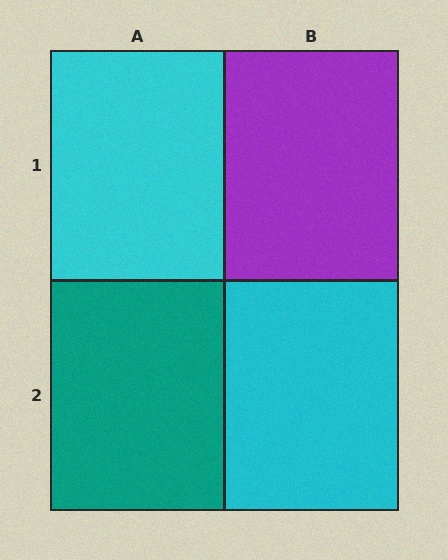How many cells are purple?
1 cell is purple.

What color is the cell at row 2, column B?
Cyan.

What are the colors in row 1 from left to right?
Cyan, purple.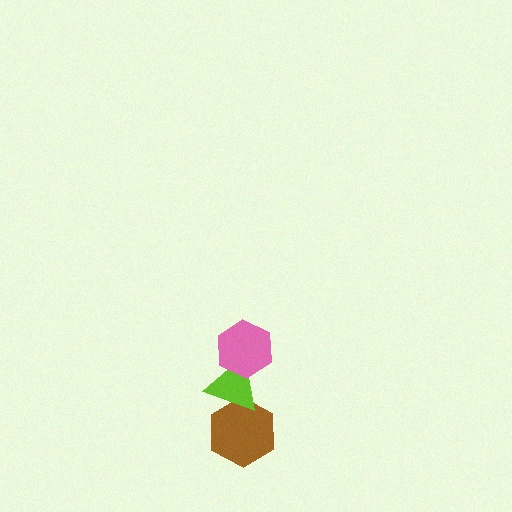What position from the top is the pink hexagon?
The pink hexagon is 1st from the top.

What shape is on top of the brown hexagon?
The lime triangle is on top of the brown hexagon.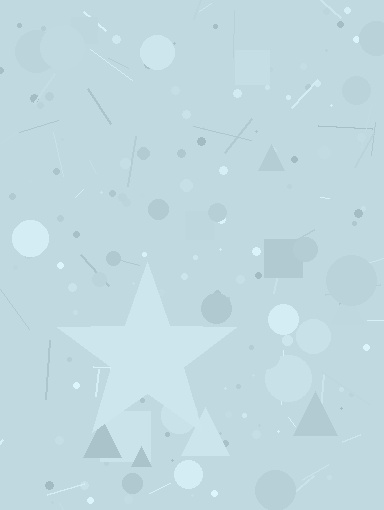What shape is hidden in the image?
A star is hidden in the image.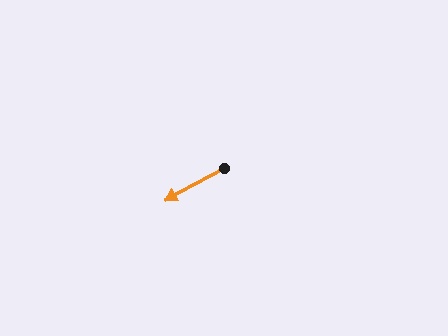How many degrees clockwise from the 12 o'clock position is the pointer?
Approximately 242 degrees.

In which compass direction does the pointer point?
Southwest.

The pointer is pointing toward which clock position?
Roughly 8 o'clock.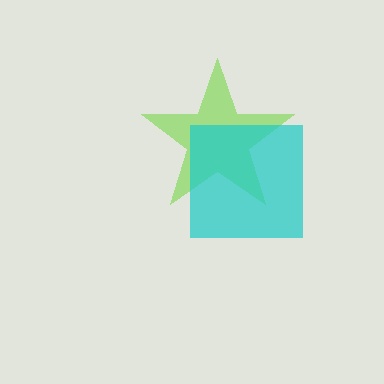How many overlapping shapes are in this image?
There are 2 overlapping shapes in the image.